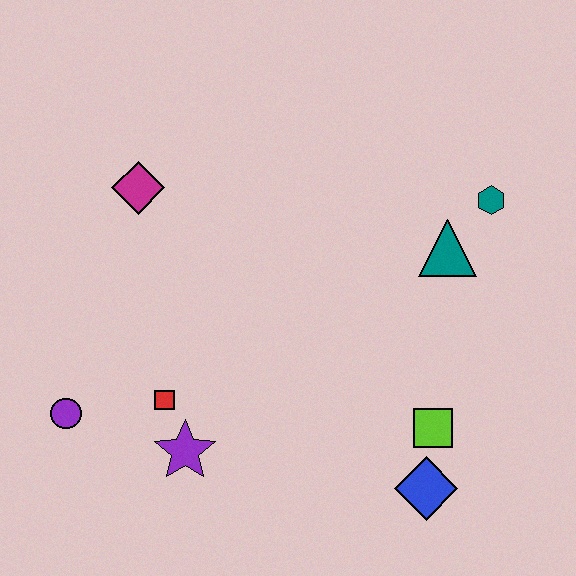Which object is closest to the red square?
The purple star is closest to the red square.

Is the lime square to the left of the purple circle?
No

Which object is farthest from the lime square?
The magenta diamond is farthest from the lime square.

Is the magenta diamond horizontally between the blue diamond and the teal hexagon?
No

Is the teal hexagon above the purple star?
Yes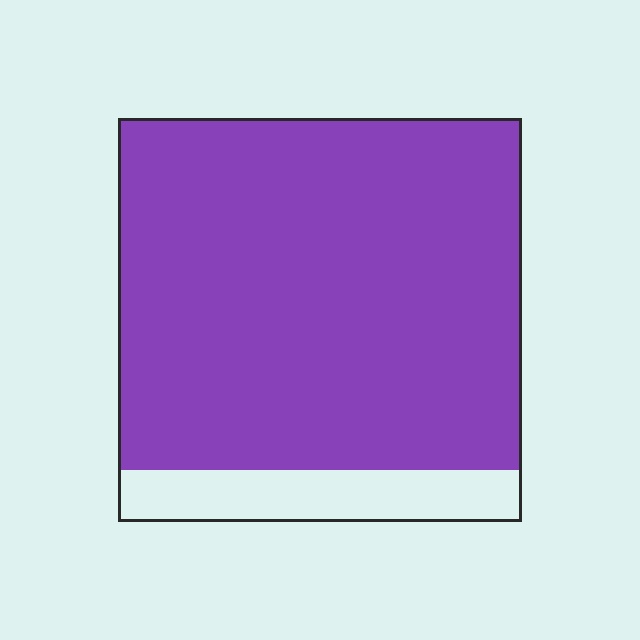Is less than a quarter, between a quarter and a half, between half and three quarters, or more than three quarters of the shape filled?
More than three quarters.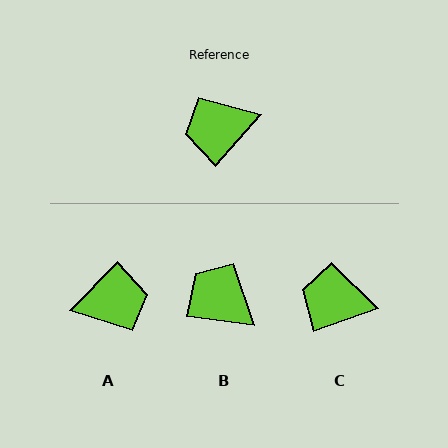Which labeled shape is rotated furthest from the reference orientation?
A, about 177 degrees away.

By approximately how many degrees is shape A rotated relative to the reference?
Approximately 177 degrees counter-clockwise.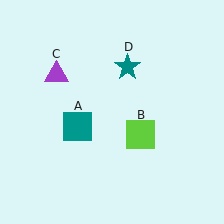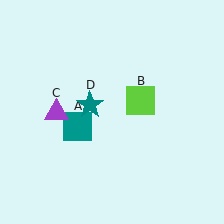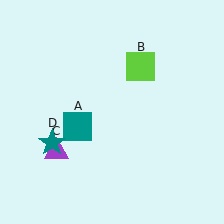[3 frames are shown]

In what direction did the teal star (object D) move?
The teal star (object D) moved down and to the left.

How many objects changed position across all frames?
3 objects changed position: lime square (object B), purple triangle (object C), teal star (object D).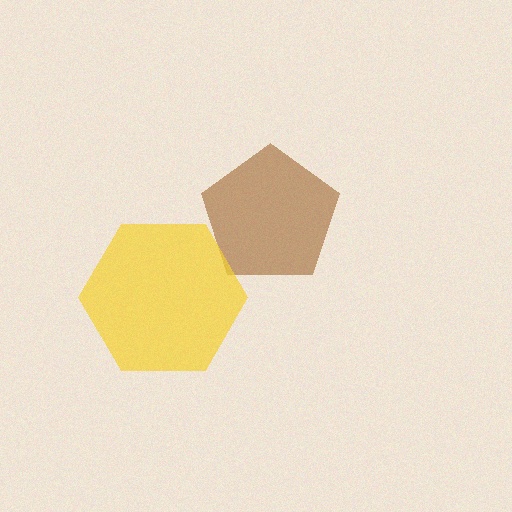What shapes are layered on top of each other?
The layered shapes are: a brown pentagon, a yellow hexagon.